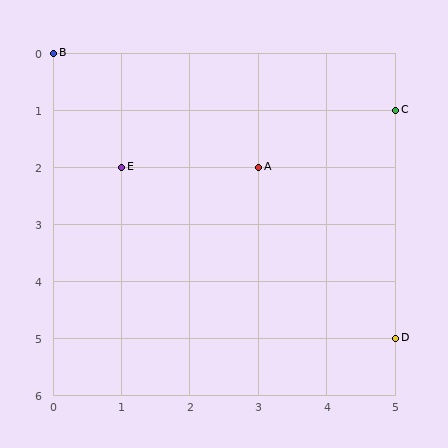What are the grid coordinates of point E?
Point E is at grid coordinates (1, 2).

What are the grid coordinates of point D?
Point D is at grid coordinates (5, 5).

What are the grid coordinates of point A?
Point A is at grid coordinates (3, 2).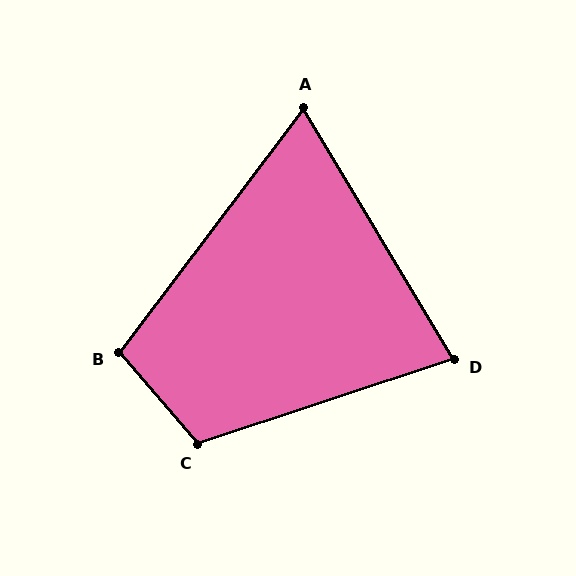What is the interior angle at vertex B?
Approximately 103 degrees (obtuse).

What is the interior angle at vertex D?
Approximately 77 degrees (acute).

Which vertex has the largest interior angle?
C, at approximately 112 degrees.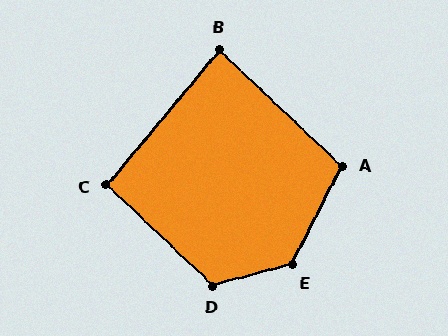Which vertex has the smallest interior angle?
B, at approximately 86 degrees.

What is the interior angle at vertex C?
Approximately 94 degrees (approximately right).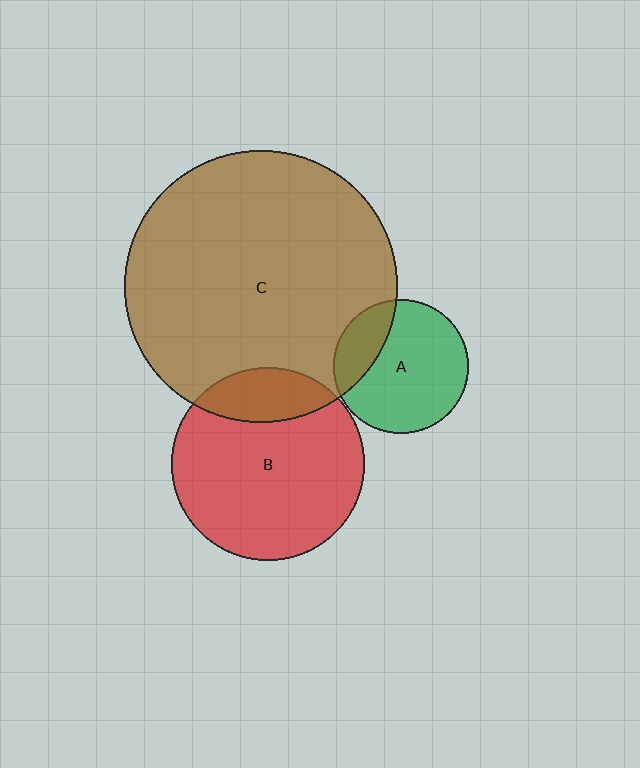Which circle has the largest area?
Circle C (brown).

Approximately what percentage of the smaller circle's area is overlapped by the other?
Approximately 25%.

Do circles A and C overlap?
Yes.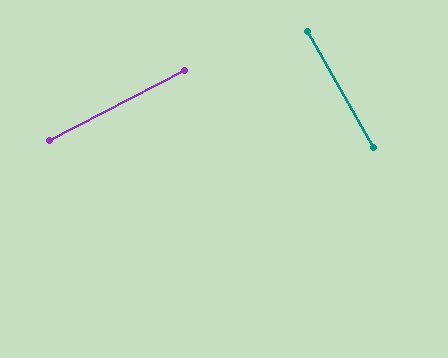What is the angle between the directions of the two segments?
Approximately 88 degrees.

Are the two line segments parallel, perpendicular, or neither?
Perpendicular — they meet at approximately 88°.